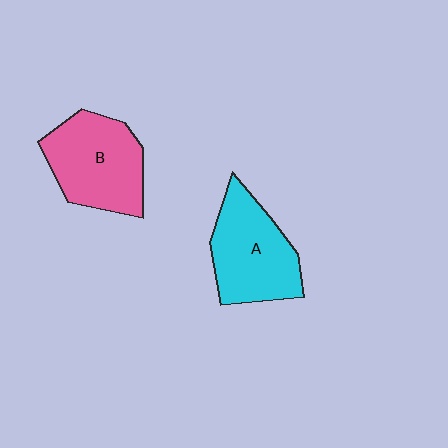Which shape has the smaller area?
Shape A (cyan).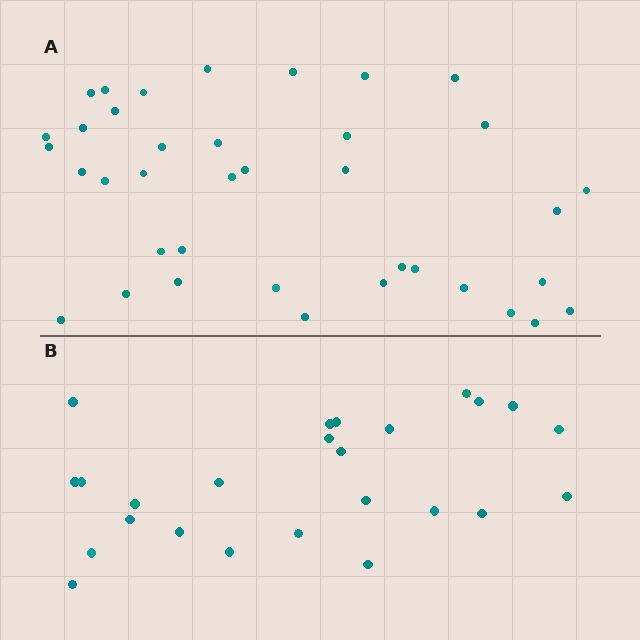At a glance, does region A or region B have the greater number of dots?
Region A (the top region) has more dots.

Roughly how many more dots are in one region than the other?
Region A has approximately 15 more dots than region B.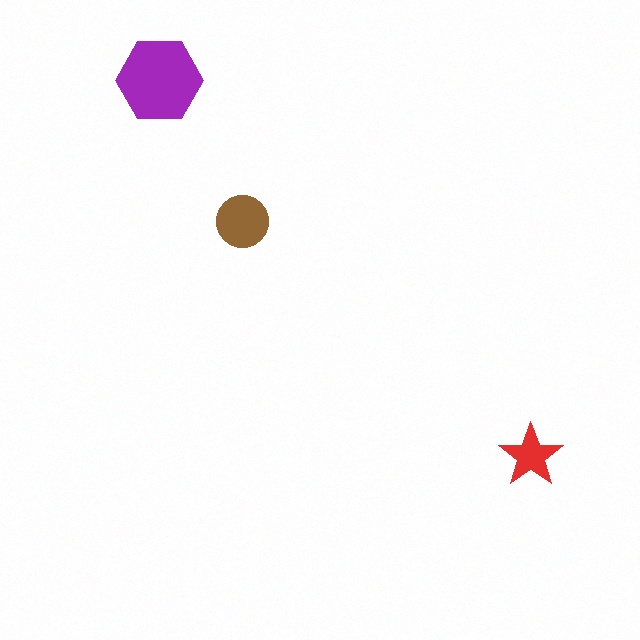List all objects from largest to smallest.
The purple hexagon, the brown circle, the red star.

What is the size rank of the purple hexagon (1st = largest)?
1st.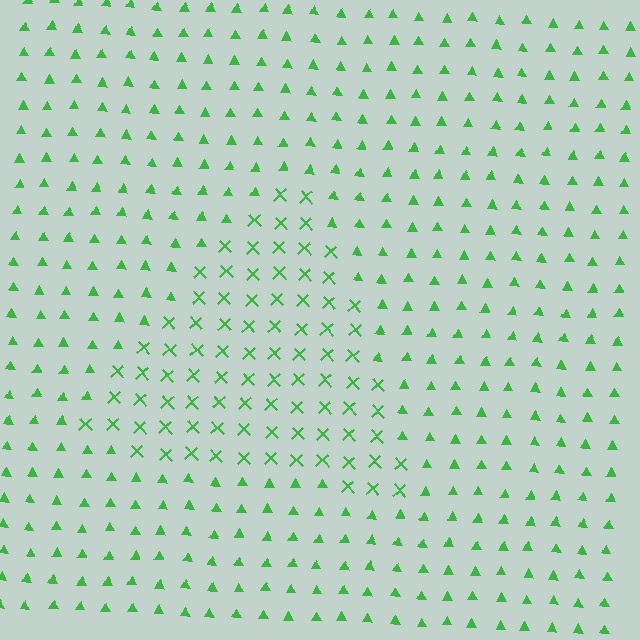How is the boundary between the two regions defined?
The boundary is defined by a change in element shape: X marks inside vs. triangles outside. All elements share the same color and spacing.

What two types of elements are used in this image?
The image uses X marks inside the triangle region and triangles outside it.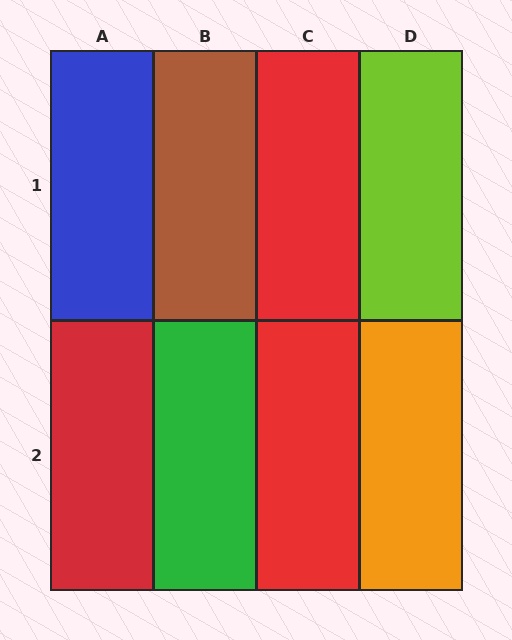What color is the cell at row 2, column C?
Red.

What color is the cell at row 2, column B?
Green.